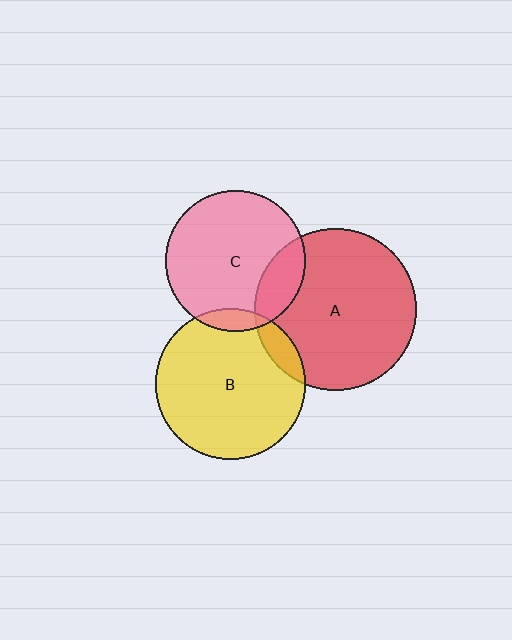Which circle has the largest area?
Circle A (red).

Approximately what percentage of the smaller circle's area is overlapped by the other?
Approximately 20%.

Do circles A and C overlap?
Yes.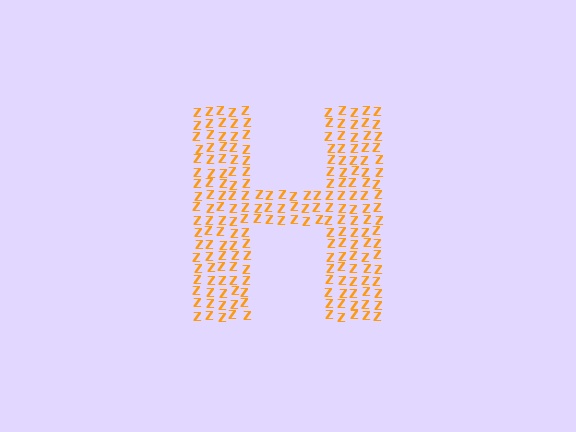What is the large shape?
The large shape is the letter H.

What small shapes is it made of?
It is made of small letter Z's.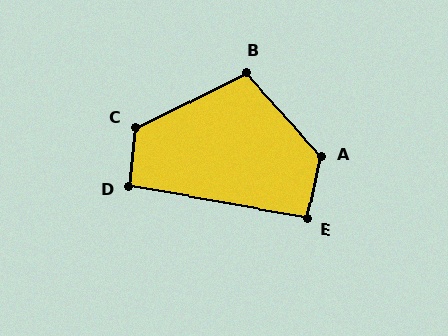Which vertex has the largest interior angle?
A, at approximately 126 degrees.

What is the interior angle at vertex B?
Approximately 106 degrees (obtuse).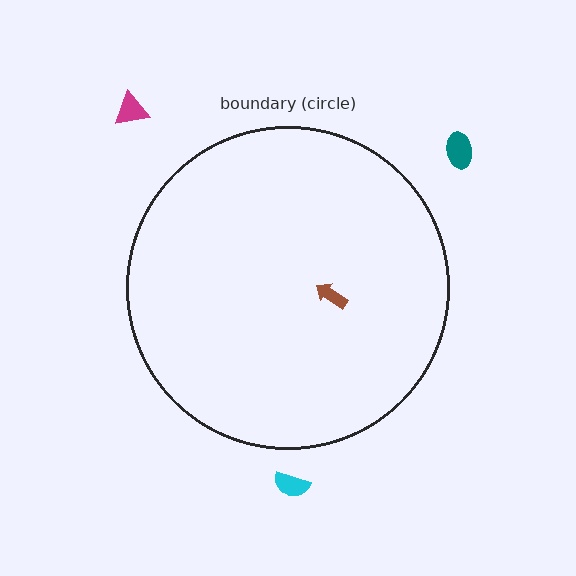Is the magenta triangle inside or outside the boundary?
Outside.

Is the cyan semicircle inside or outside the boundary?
Outside.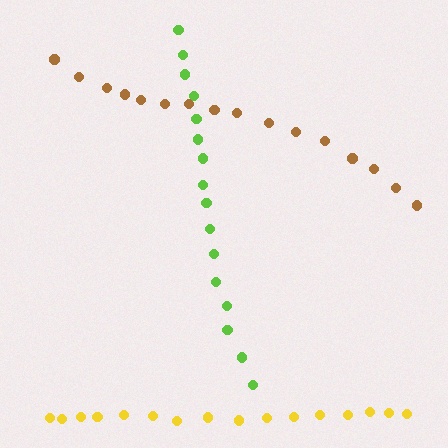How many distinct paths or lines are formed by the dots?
There are 3 distinct paths.